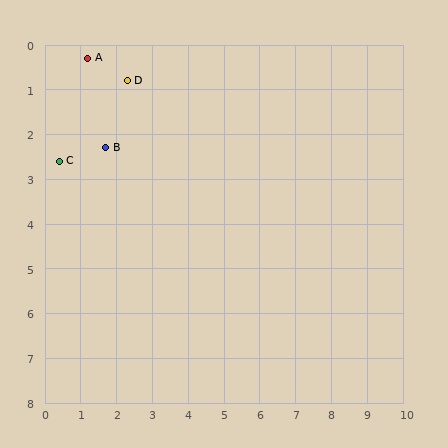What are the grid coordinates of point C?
Point C is at approximately (0.4, 2.6).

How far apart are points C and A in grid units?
Points C and A are about 2.4 grid units apart.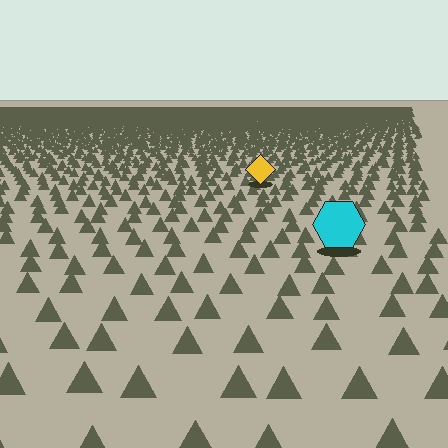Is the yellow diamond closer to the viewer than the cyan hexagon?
No. The cyan hexagon is closer — you can tell from the texture gradient: the ground texture is coarser near it.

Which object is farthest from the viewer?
The yellow diamond is farthest from the viewer. It appears smaller and the ground texture around it is denser.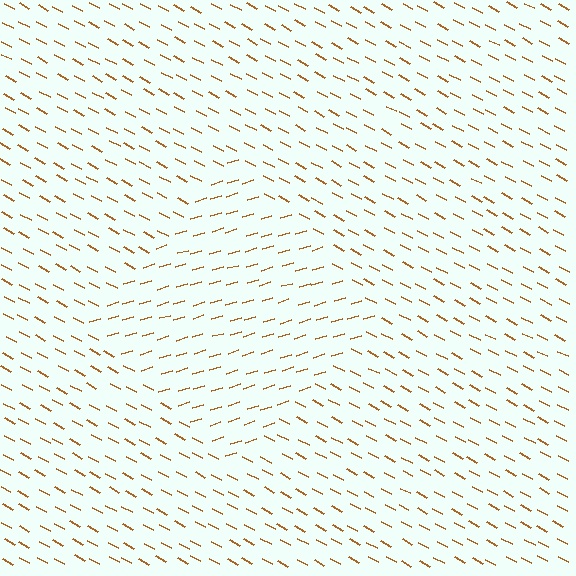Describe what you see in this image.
The image is filled with small brown line segments. A diamond region in the image has lines oriented differently from the surrounding lines, creating a visible texture boundary.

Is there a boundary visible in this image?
Yes, there is a texture boundary formed by a change in line orientation.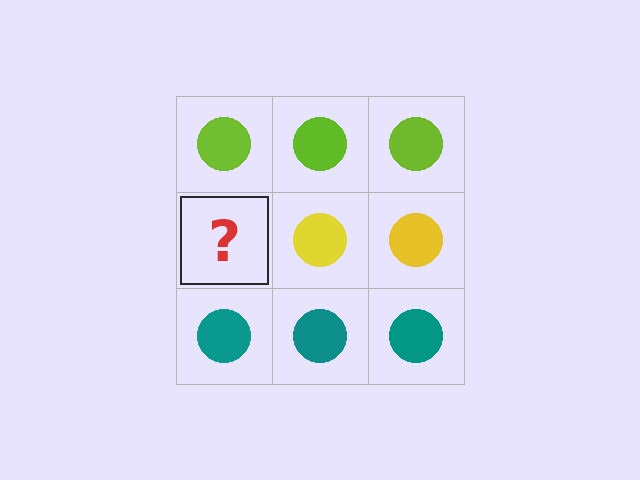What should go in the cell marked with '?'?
The missing cell should contain a yellow circle.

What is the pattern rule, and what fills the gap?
The rule is that each row has a consistent color. The gap should be filled with a yellow circle.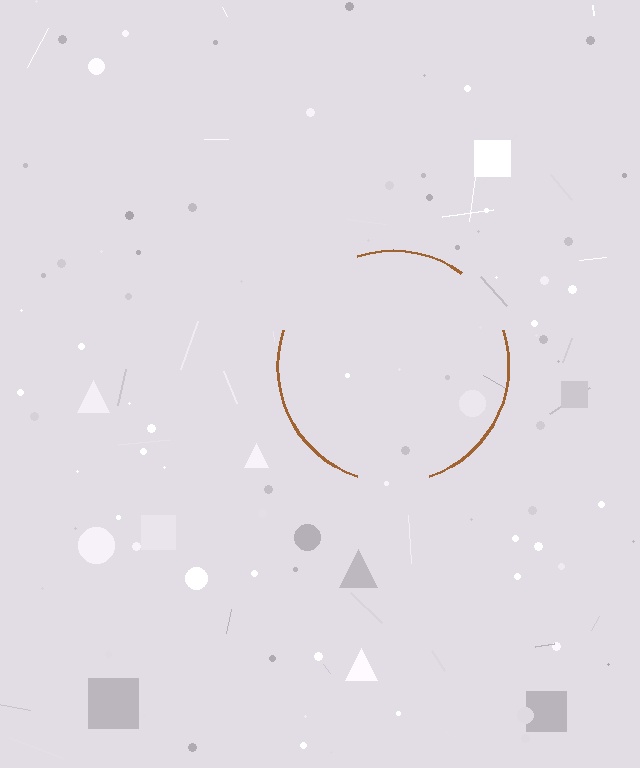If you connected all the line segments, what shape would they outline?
They would outline a circle.